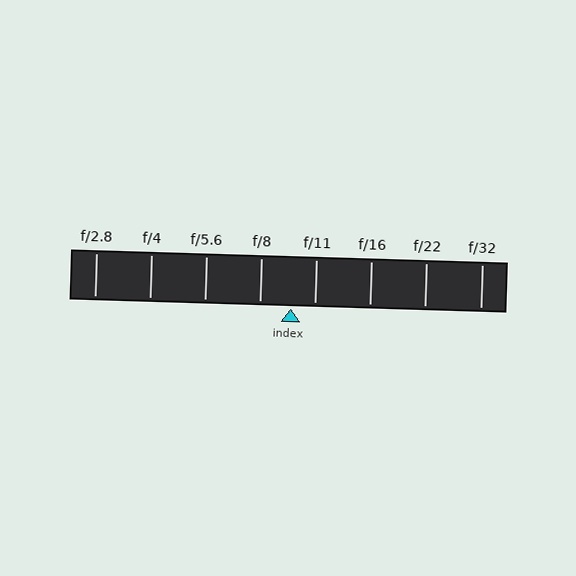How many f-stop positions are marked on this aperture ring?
There are 8 f-stop positions marked.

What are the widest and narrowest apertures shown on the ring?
The widest aperture shown is f/2.8 and the narrowest is f/32.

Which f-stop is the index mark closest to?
The index mark is closest to f/11.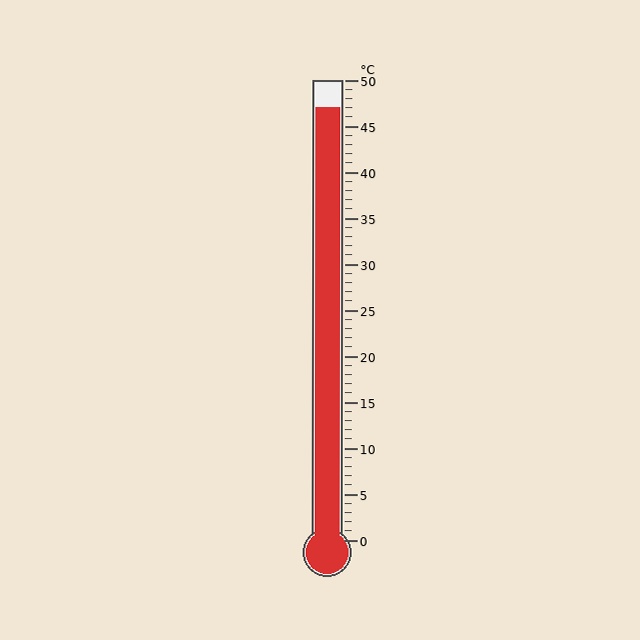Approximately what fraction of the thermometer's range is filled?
The thermometer is filled to approximately 95% of its range.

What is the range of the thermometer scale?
The thermometer scale ranges from 0°C to 50°C.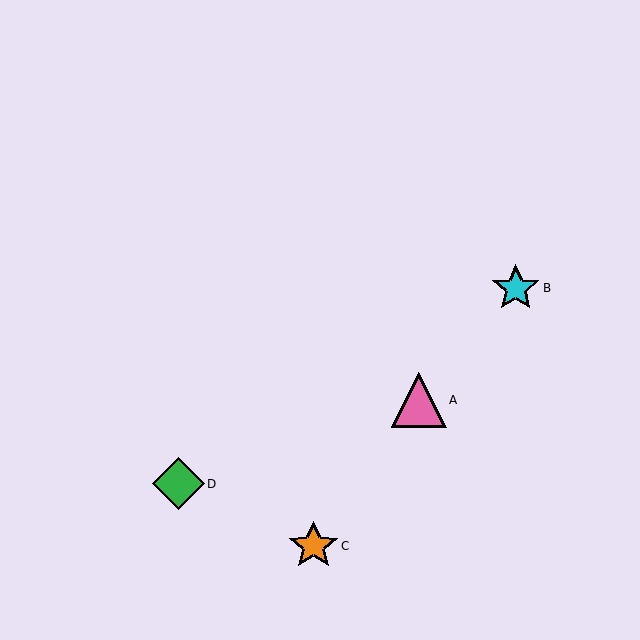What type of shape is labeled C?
Shape C is an orange star.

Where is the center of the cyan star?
The center of the cyan star is at (516, 288).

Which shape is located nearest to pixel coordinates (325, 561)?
The orange star (labeled C) at (313, 546) is nearest to that location.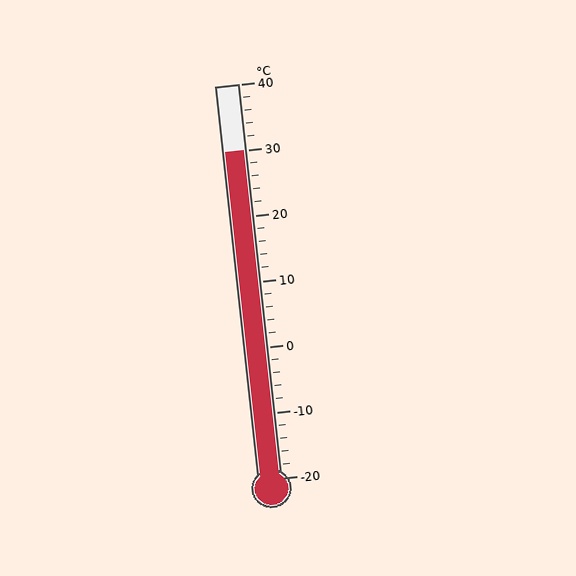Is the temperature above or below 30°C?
The temperature is at 30°C.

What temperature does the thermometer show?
The thermometer shows approximately 30°C.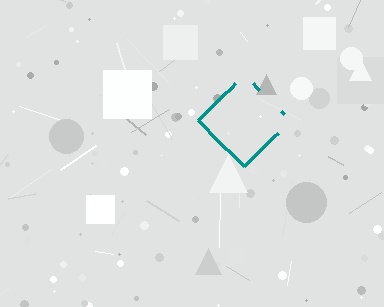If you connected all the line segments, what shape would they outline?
They would outline a diamond.